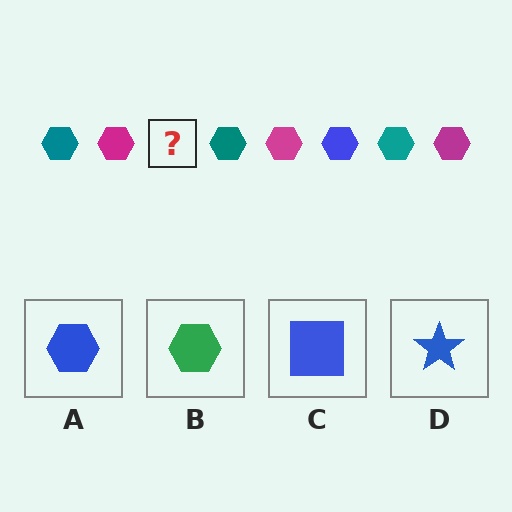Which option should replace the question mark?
Option A.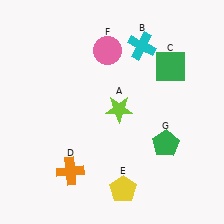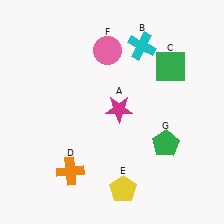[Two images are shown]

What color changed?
The star (A) changed from lime in Image 1 to magenta in Image 2.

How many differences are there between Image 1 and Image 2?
There is 1 difference between the two images.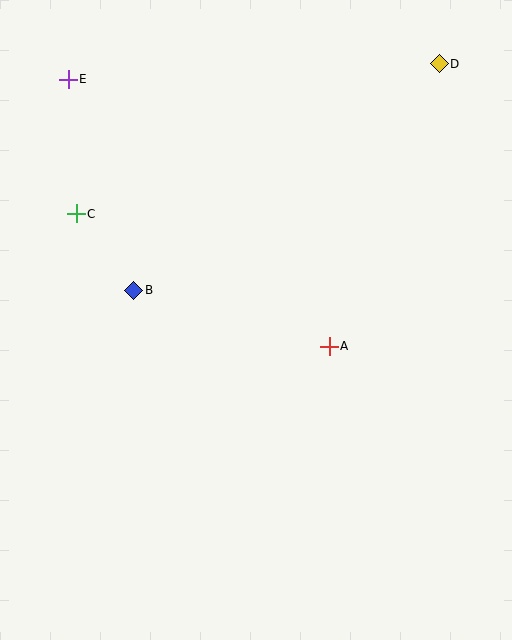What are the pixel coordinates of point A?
Point A is at (329, 346).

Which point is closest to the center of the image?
Point A at (329, 346) is closest to the center.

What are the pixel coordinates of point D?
Point D is at (439, 64).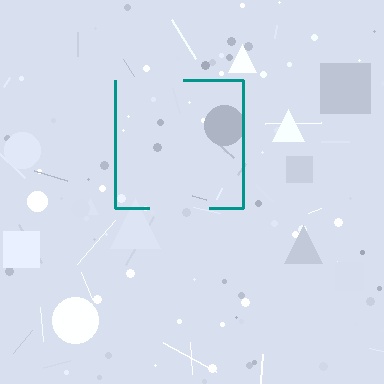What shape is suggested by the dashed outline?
The dashed outline suggests a square.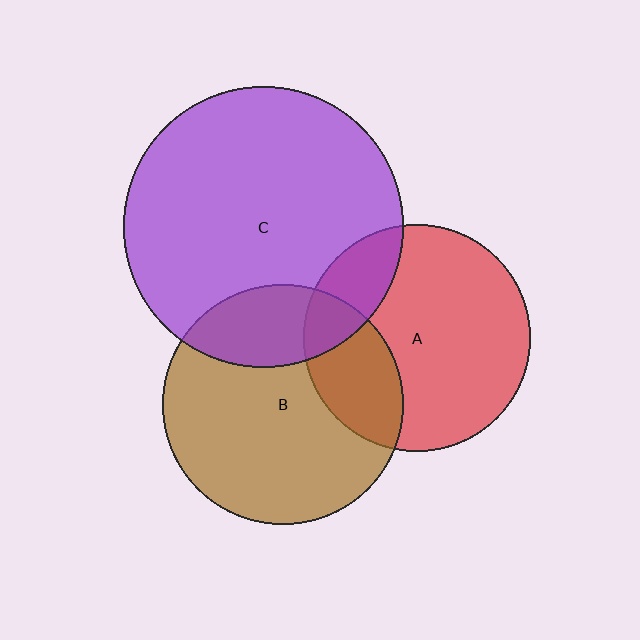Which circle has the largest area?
Circle C (purple).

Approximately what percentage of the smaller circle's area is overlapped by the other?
Approximately 20%.